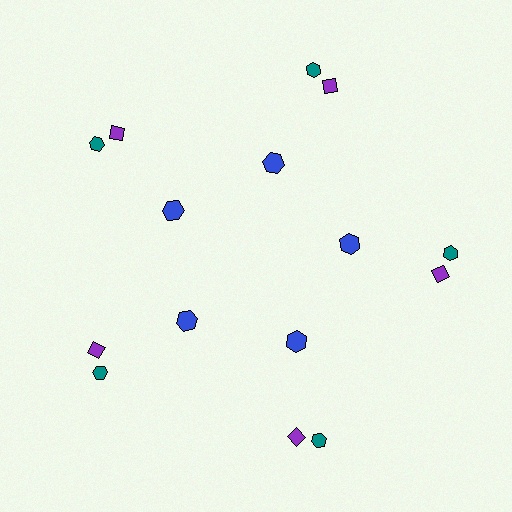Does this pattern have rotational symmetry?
Yes, this pattern has 5-fold rotational symmetry. It looks the same after rotating 72 degrees around the center.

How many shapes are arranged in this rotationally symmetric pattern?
There are 15 shapes, arranged in 5 groups of 3.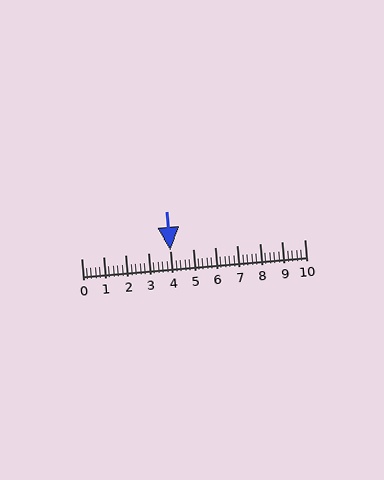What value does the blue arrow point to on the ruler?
The blue arrow points to approximately 4.0.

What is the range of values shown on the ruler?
The ruler shows values from 0 to 10.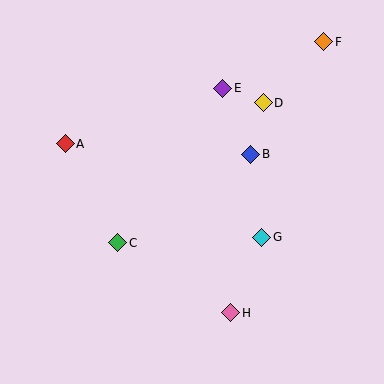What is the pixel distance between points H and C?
The distance between H and C is 133 pixels.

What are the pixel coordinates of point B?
Point B is at (251, 154).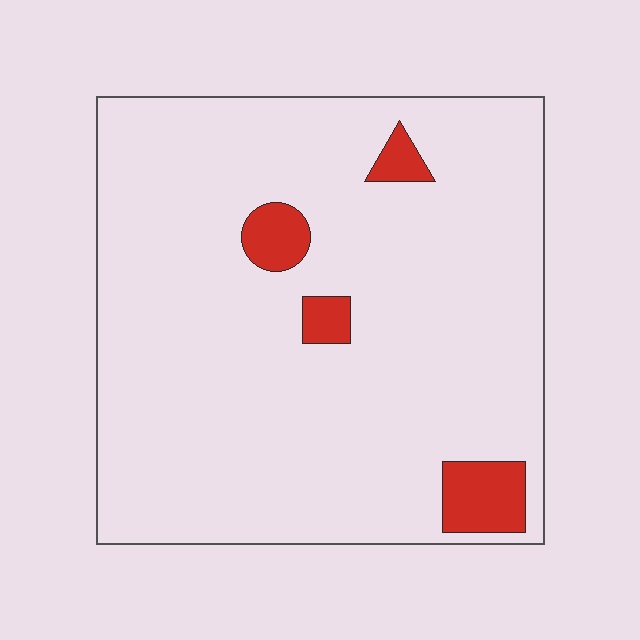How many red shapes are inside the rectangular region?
4.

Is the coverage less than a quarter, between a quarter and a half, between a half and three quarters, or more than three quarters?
Less than a quarter.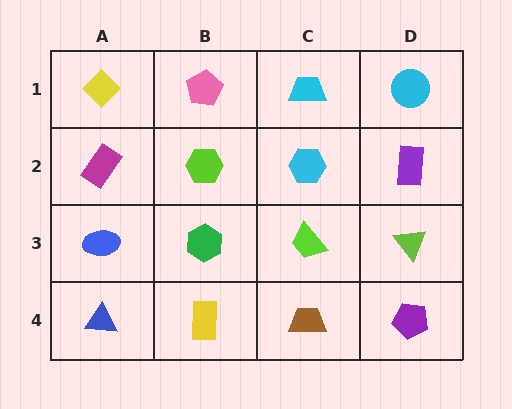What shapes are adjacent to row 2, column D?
A cyan circle (row 1, column D), a lime triangle (row 3, column D), a cyan hexagon (row 2, column C).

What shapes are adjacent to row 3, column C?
A cyan hexagon (row 2, column C), a brown trapezoid (row 4, column C), a green hexagon (row 3, column B), a lime triangle (row 3, column D).